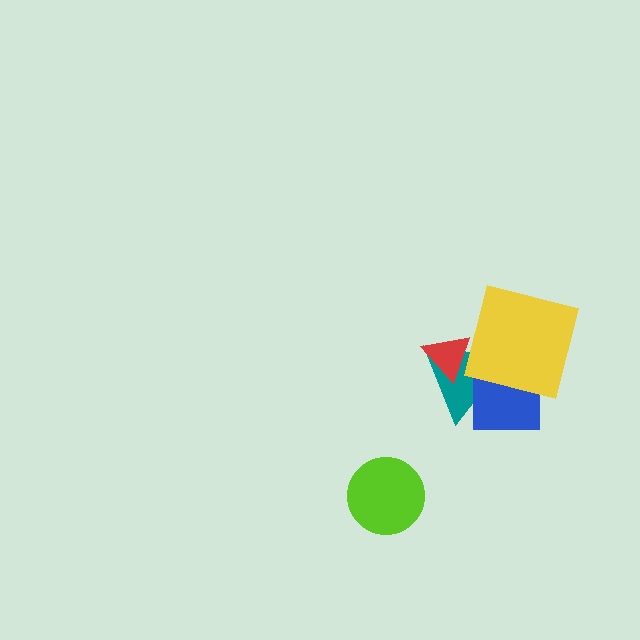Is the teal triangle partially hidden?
Yes, it is partially covered by another shape.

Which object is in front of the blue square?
The yellow square is in front of the blue square.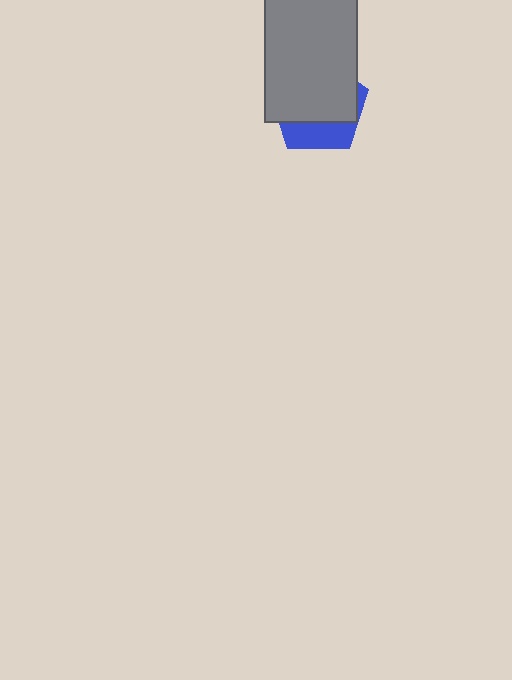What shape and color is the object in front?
The object in front is a gray rectangle.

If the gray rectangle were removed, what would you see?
You would see the complete blue pentagon.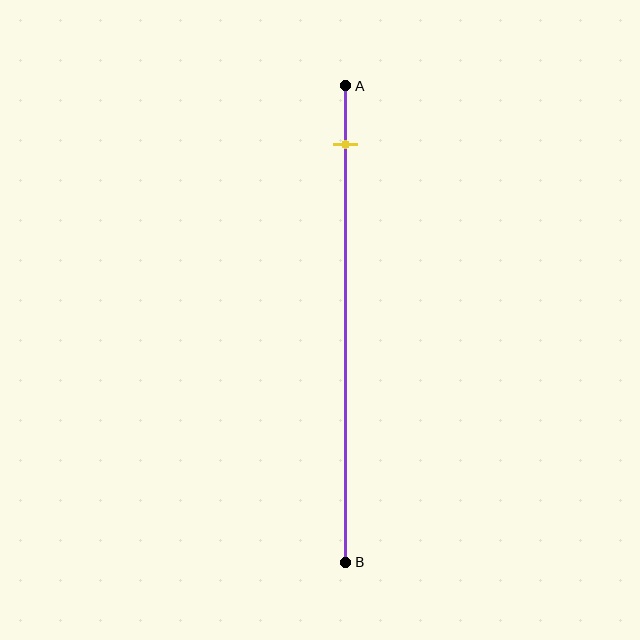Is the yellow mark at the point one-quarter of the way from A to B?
No, the mark is at about 10% from A, not at the 25% one-quarter point.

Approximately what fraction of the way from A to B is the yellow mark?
The yellow mark is approximately 10% of the way from A to B.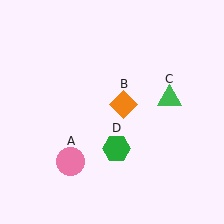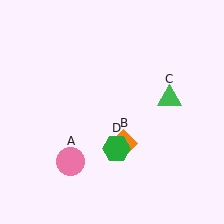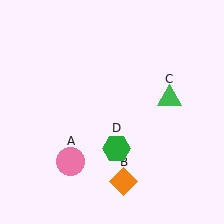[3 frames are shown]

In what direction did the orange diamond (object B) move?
The orange diamond (object B) moved down.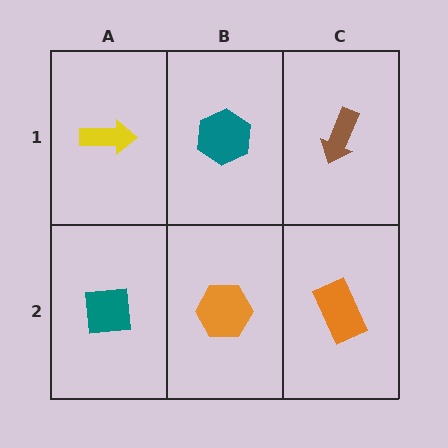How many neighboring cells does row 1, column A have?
2.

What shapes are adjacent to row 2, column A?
A yellow arrow (row 1, column A), an orange hexagon (row 2, column B).